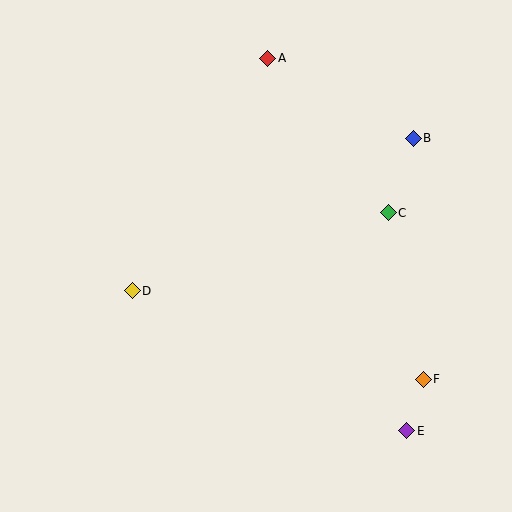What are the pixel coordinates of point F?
Point F is at (423, 379).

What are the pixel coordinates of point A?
Point A is at (268, 58).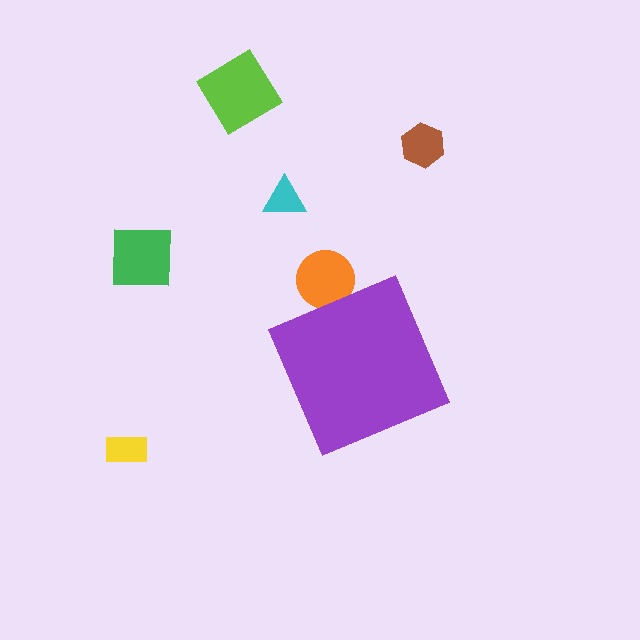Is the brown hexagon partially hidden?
No, the brown hexagon is fully visible.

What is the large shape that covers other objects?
A purple diamond.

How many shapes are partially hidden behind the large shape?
1 shape is partially hidden.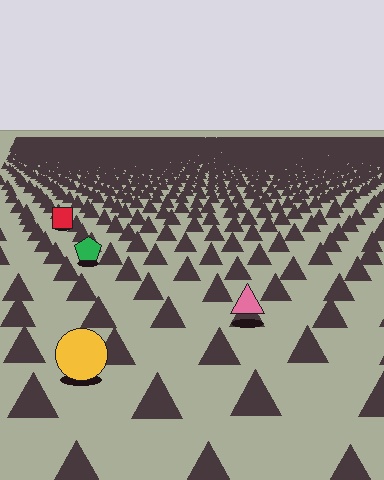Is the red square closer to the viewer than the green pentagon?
No. The green pentagon is closer — you can tell from the texture gradient: the ground texture is coarser near it.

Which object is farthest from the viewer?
The red square is farthest from the viewer. It appears smaller and the ground texture around it is denser.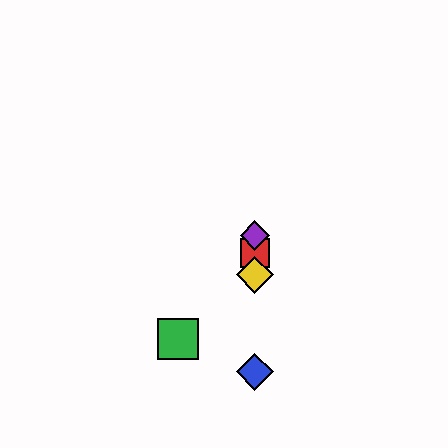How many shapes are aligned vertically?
4 shapes (the red square, the blue diamond, the yellow diamond, the purple diamond) are aligned vertically.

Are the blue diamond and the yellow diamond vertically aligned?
Yes, both are at x≈255.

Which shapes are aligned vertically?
The red square, the blue diamond, the yellow diamond, the purple diamond are aligned vertically.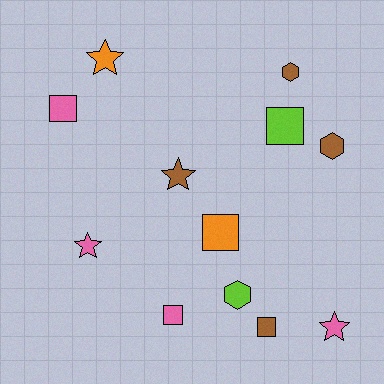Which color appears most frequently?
Pink, with 4 objects.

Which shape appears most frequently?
Square, with 5 objects.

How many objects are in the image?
There are 12 objects.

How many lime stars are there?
There are no lime stars.